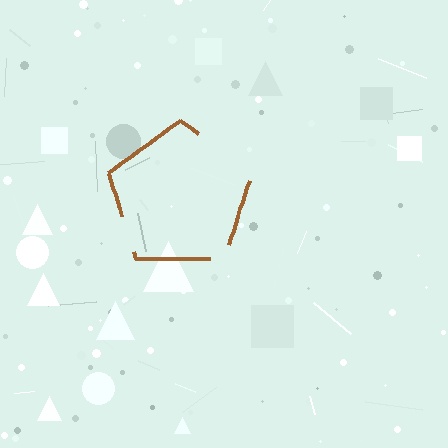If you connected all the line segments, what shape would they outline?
They would outline a pentagon.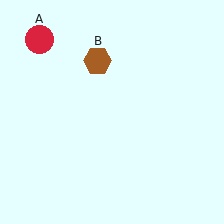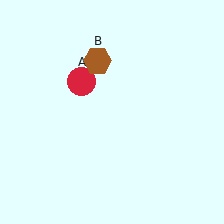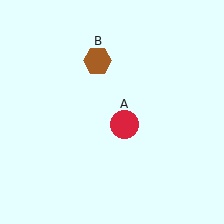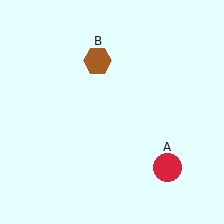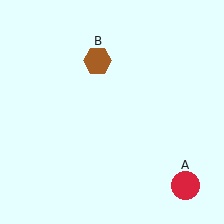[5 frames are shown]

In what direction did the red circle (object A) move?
The red circle (object A) moved down and to the right.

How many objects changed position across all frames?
1 object changed position: red circle (object A).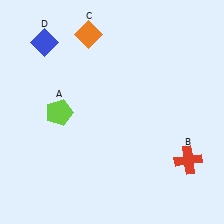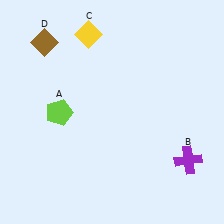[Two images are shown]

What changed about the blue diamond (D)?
In Image 1, D is blue. In Image 2, it changed to brown.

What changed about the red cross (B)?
In Image 1, B is red. In Image 2, it changed to purple.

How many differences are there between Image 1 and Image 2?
There are 3 differences between the two images.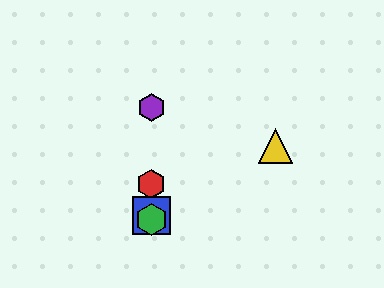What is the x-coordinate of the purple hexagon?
The purple hexagon is at x≈151.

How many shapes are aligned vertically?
4 shapes (the red hexagon, the blue square, the green hexagon, the purple hexagon) are aligned vertically.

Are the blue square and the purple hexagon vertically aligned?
Yes, both are at x≈151.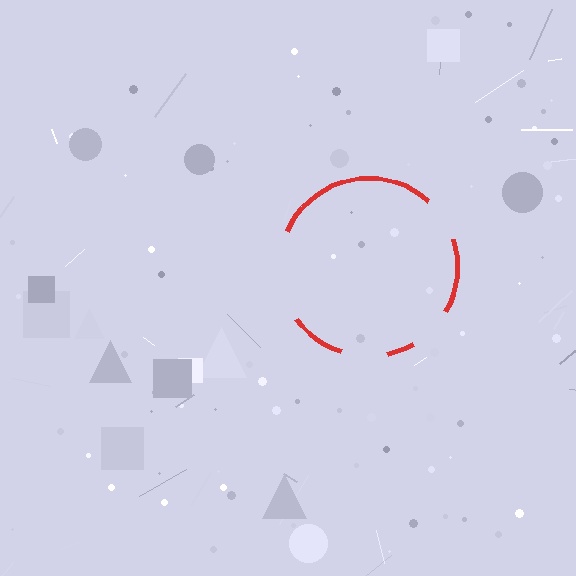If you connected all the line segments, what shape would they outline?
They would outline a circle.